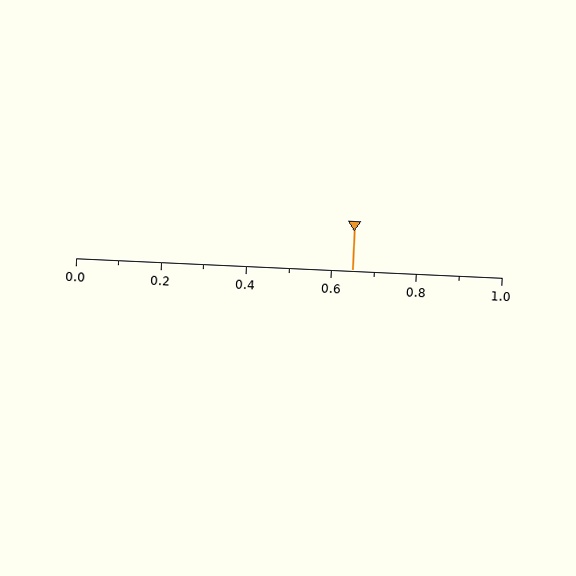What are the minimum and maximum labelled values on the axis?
The axis runs from 0.0 to 1.0.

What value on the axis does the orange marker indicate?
The marker indicates approximately 0.65.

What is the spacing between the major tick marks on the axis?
The major ticks are spaced 0.2 apart.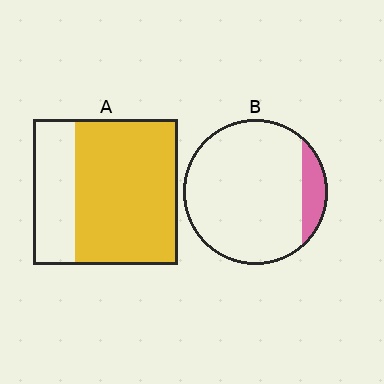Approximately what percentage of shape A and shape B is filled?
A is approximately 70% and B is approximately 10%.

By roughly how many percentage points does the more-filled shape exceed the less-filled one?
By roughly 60 percentage points (A over B).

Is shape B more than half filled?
No.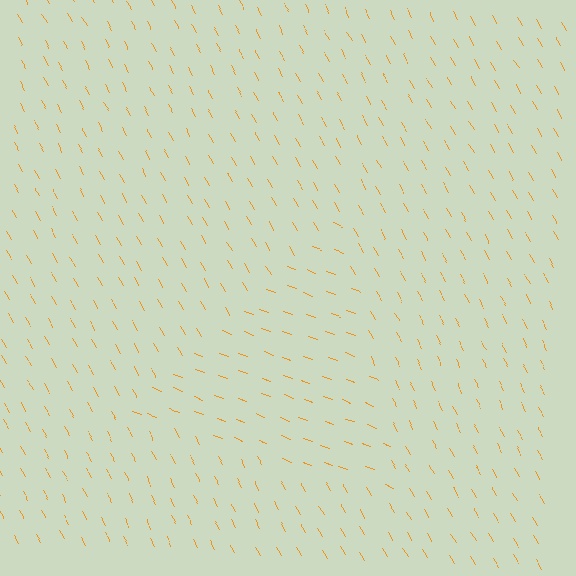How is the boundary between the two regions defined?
The boundary is defined purely by a change in line orientation (approximately 39 degrees difference). All lines are the same color and thickness.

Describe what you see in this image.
The image is filled with small orange line segments. A triangle region in the image has lines oriented differently from the surrounding lines, creating a visible texture boundary.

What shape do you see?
I see a triangle.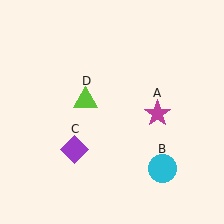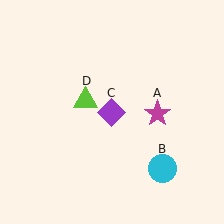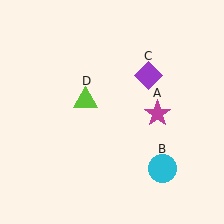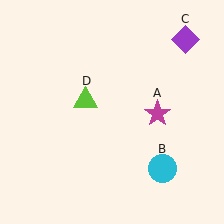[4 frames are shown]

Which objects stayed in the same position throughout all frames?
Magenta star (object A) and cyan circle (object B) and lime triangle (object D) remained stationary.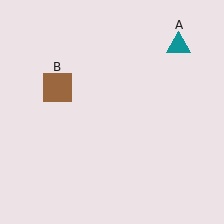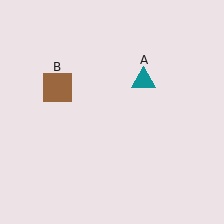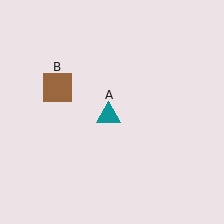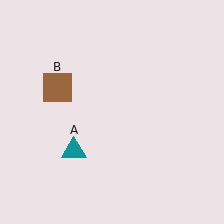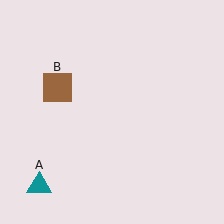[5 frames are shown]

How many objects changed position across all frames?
1 object changed position: teal triangle (object A).